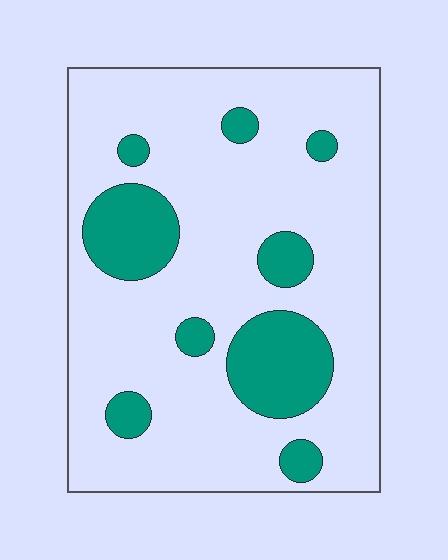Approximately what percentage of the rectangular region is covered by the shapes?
Approximately 20%.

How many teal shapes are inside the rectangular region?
9.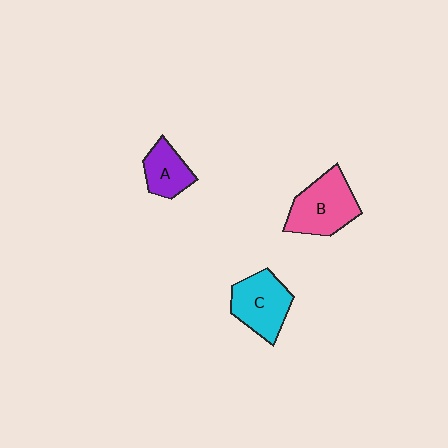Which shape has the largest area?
Shape B (pink).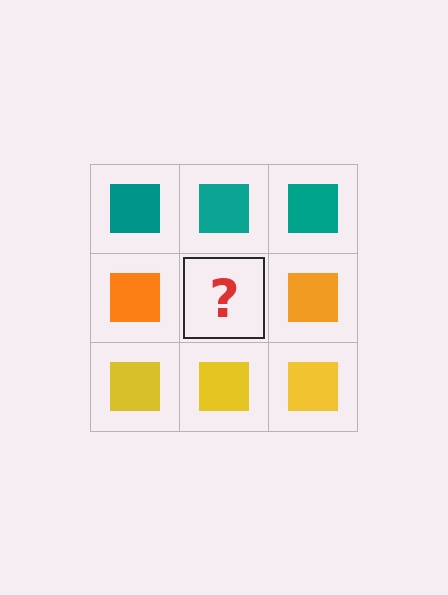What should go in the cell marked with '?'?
The missing cell should contain an orange square.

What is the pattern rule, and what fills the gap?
The rule is that each row has a consistent color. The gap should be filled with an orange square.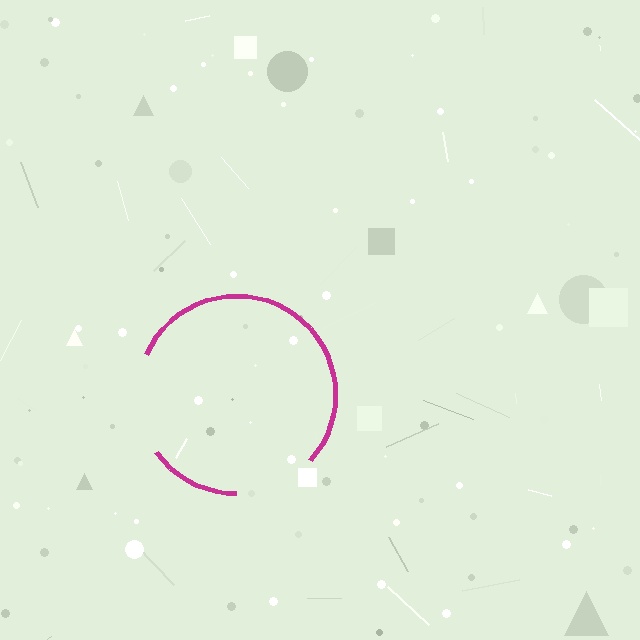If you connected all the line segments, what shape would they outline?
They would outline a circle.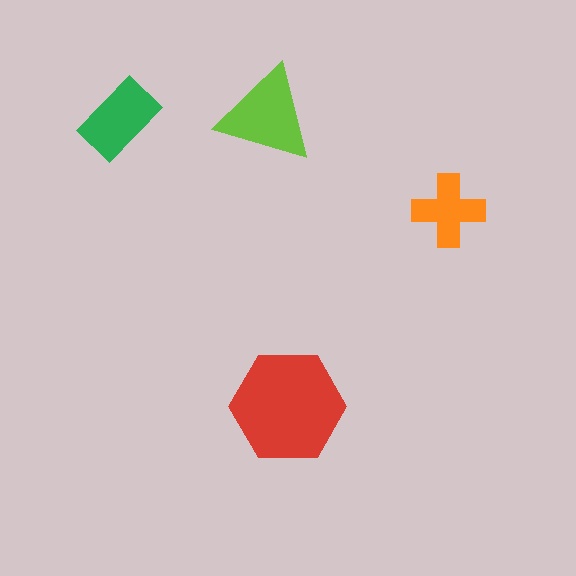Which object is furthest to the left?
The green rectangle is leftmost.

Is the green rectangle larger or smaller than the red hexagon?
Smaller.